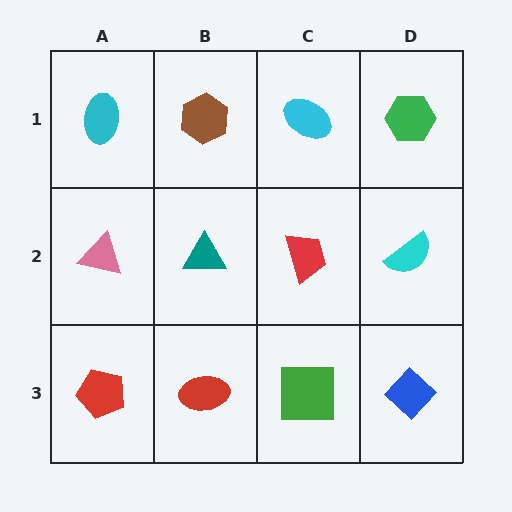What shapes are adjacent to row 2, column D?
A green hexagon (row 1, column D), a blue diamond (row 3, column D), a red trapezoid (row 2, column C).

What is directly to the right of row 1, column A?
A brown hexagon.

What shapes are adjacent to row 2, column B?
A brown hexagon (row 1, column B), a red ellipse (row 3, column B), a pink triangle (row 2, column A), a red trapezoid (row 2, column C).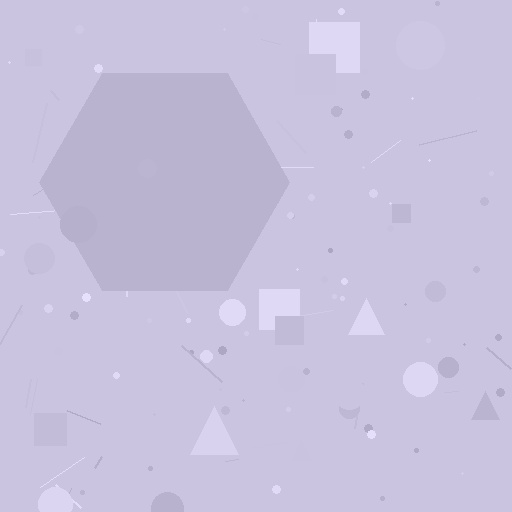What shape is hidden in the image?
A hexagon is hidden in the image.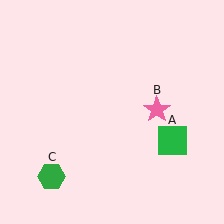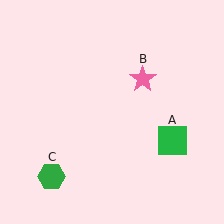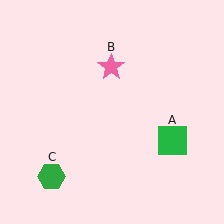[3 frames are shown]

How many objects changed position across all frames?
1 object changed position: pink star (object B).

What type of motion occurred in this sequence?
The pink star (object B) rotated counterclockwise around the center of the scene.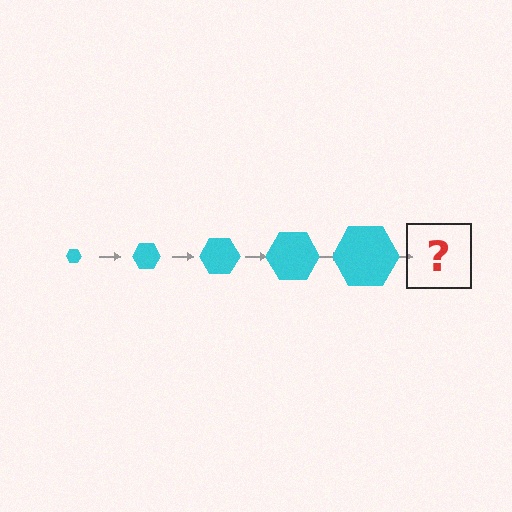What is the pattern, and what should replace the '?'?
The pattern is that the hexagon gets progressively larger each step. The '?' should be a cyan hexagon, larger than the previous one.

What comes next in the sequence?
The next element should be a cyan hexagon, larger than the previous one.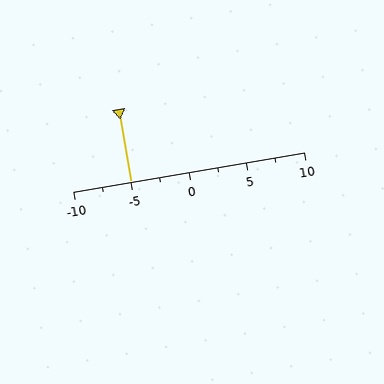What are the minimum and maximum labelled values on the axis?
The axis runs from -10 to 10.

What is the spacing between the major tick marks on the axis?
The major ticks are spaced 5 apart.